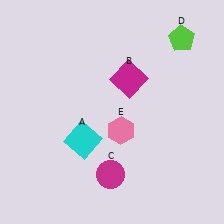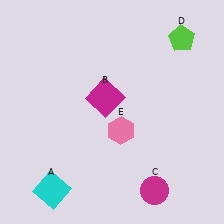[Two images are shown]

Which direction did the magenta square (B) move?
The magenta square (B) moved left.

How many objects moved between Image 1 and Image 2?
3 objects moved between the two images.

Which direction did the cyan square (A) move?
The cyan square (A) moved down.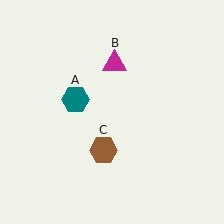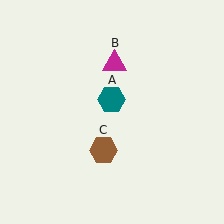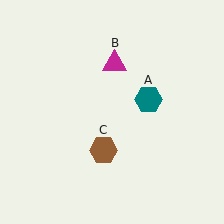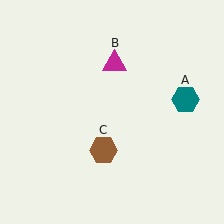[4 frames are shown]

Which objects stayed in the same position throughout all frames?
Magenta triangle (object B) and brown hexagon (object C) remained stationary.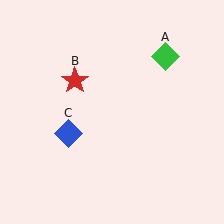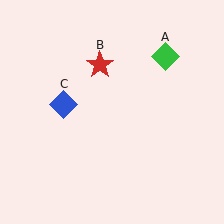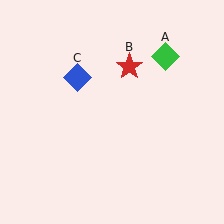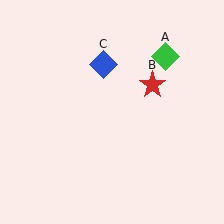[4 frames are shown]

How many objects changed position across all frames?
2 objects changed position: red star (object B), blue diamond (object C).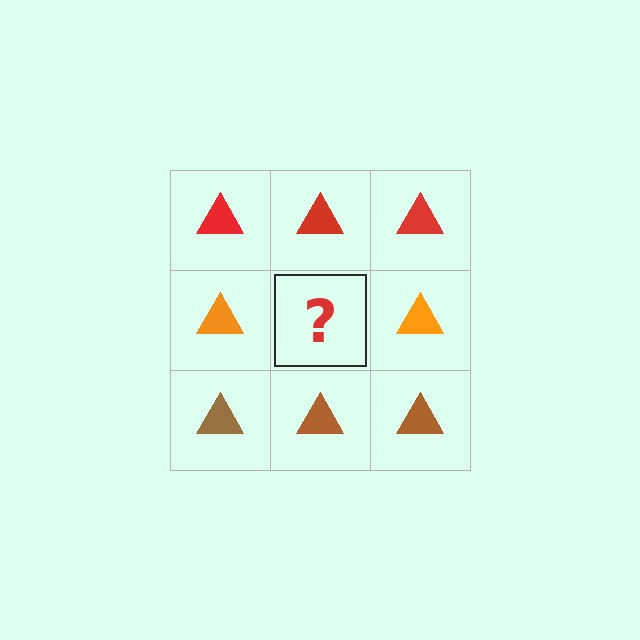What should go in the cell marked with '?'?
The missing cell should contain an orange triangle.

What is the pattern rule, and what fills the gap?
The rule is that each row has a consistent color. The gap should be filled with an orange triangle.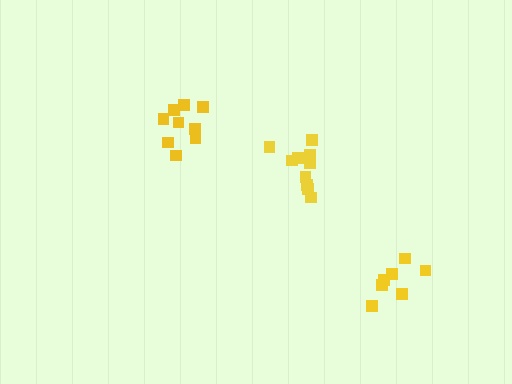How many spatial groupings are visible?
There are 3 spatial groupings.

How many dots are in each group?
Group 1: 10 dots, Group 2: 9 dots, Group 3: 7 dots (26 total).